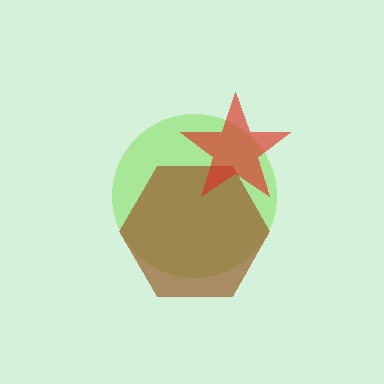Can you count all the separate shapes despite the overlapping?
Yes, there are 3 separate shapes.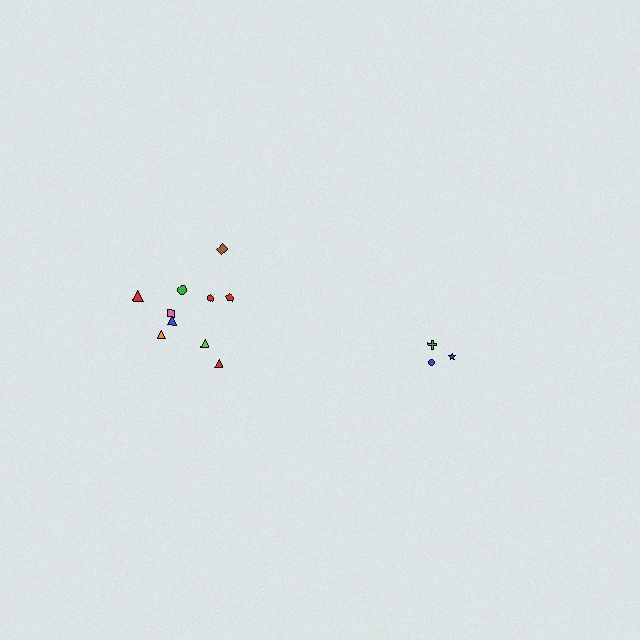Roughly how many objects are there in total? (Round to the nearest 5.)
Roughly 15 objects in total.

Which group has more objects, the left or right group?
The left group.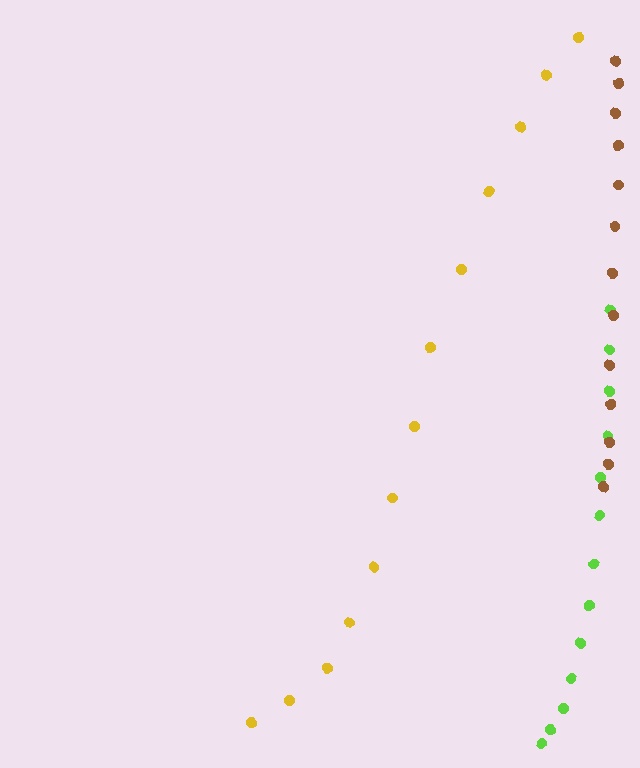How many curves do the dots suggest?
There are 3 distinct paths.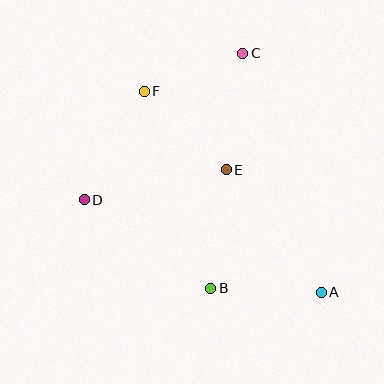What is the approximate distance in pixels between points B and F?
The distance between B and F is approximately 208 pixels.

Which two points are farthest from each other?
Points A and F are farthest from each other.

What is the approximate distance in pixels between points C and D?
The distance between C and D is approximately 216 pixels.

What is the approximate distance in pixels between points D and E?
The distance between D and E is approximately 145 pixels.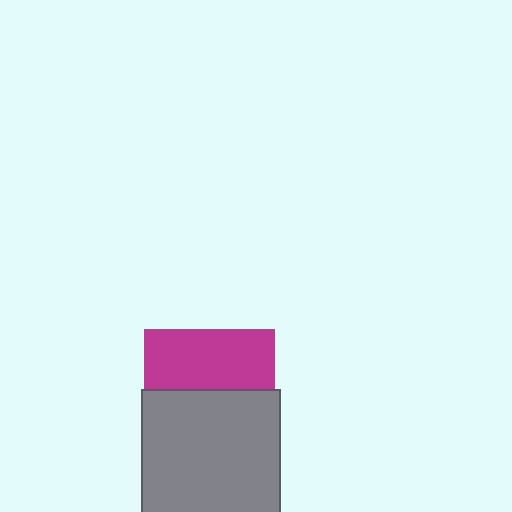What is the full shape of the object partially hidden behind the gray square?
The partially hidden object is a magenta square.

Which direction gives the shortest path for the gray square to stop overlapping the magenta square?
Moving down gives the shortest separation.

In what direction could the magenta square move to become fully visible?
The magenta square could move up. That would shift it out from behind the gray square entirely.